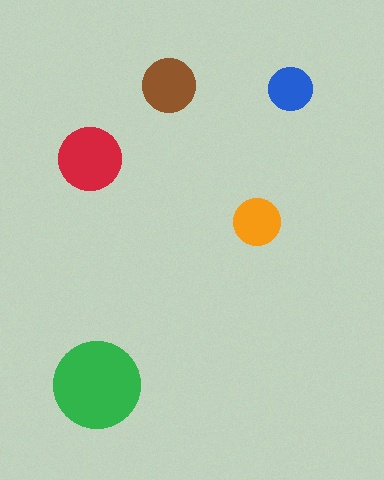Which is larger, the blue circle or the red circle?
The red one.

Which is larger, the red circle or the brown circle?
The red one.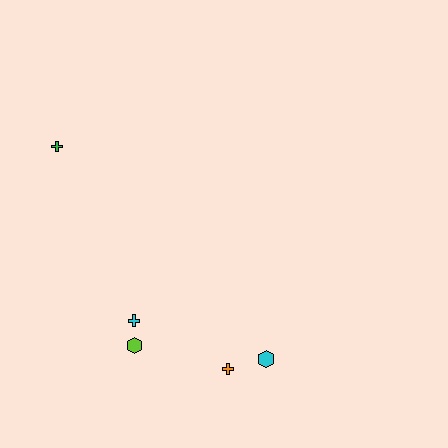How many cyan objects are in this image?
There are 2 cyan objects.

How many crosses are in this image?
There are 3 crosses.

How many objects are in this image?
There are 5 objects.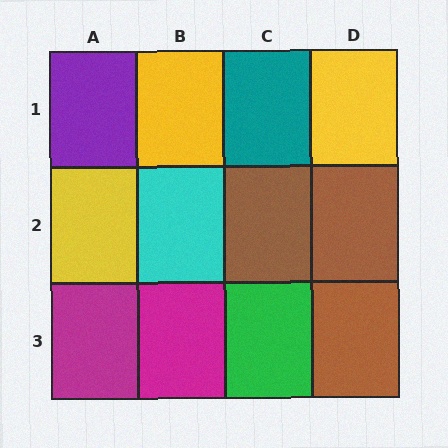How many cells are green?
1 cell is green.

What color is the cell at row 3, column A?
Magenta.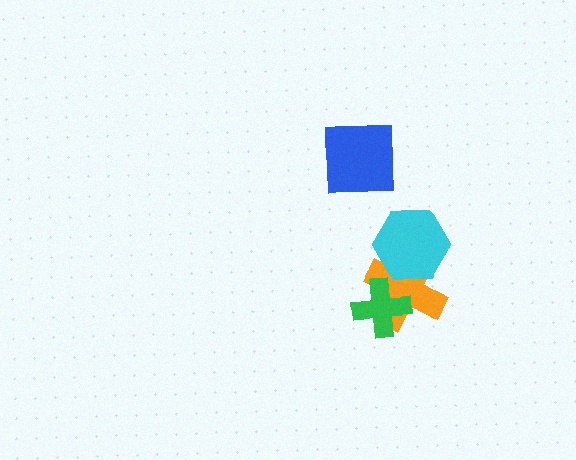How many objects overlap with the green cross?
1 object overlaps with the green cross.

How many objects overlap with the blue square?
0 objects overlap with the blue square.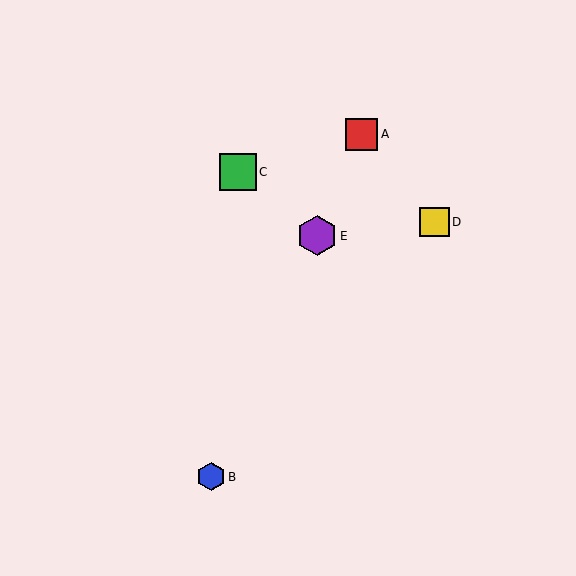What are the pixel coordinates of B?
Object B is at (211, 477).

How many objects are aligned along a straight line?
3 objects (A, B, E) are aligned along a straight line.